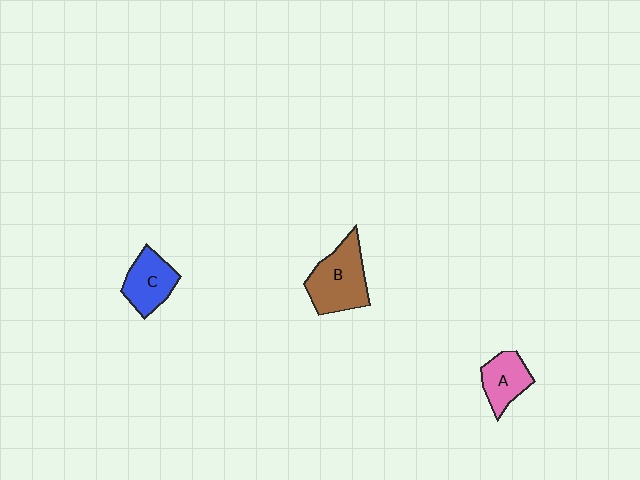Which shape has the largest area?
Shape B (brown).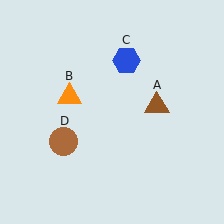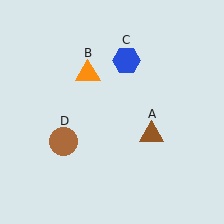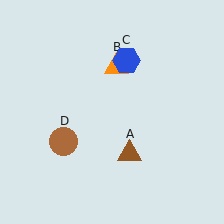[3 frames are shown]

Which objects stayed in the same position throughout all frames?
Blue hexagon (object C) and brown circle (object D) remained stationary.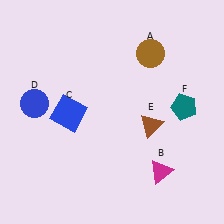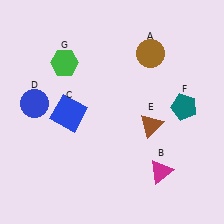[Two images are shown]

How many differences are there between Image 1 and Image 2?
There is 1 difference between the two images.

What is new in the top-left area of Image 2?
A green hexagon (G) was added in the top-left area of Image 2.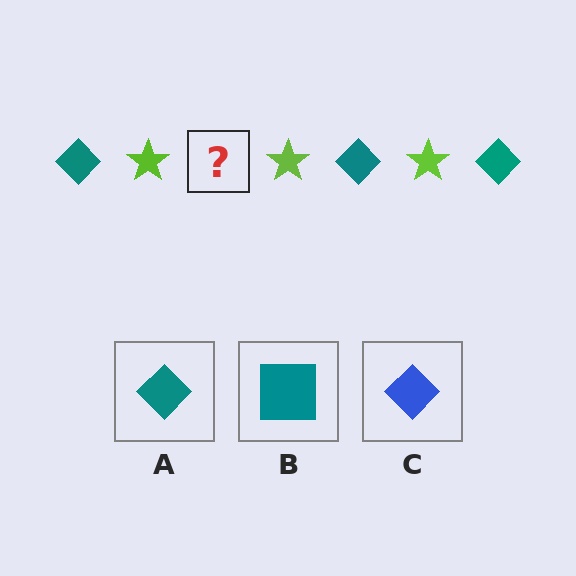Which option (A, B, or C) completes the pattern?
A.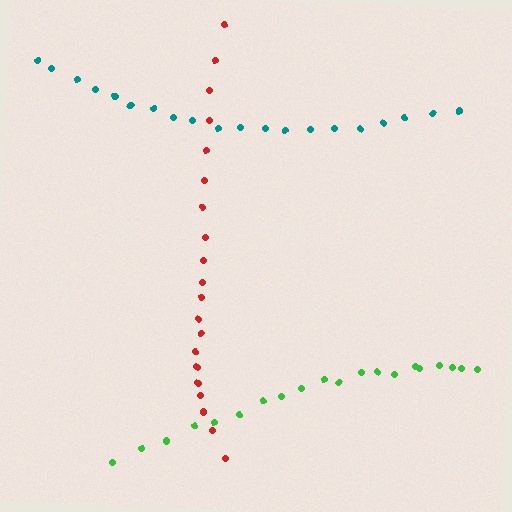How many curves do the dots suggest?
There are 3 distinct paths.